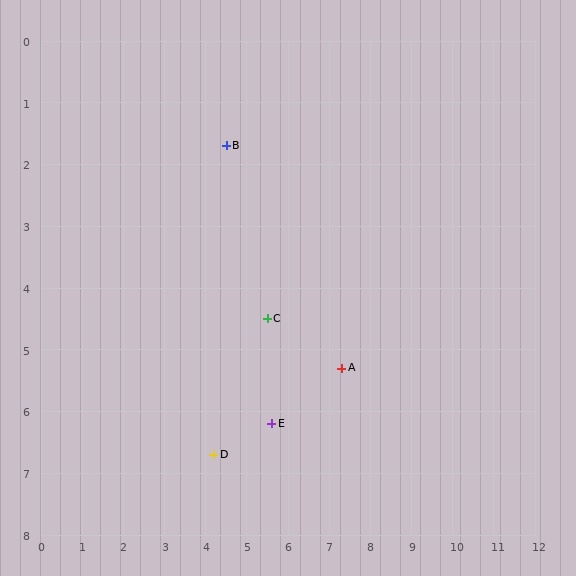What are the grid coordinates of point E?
Point E is at approximately (5.6, 6.2).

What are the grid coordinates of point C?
Point C is at approximately (5.5, 4.5).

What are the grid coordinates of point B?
Point B is at approximately (4.5, 1.7).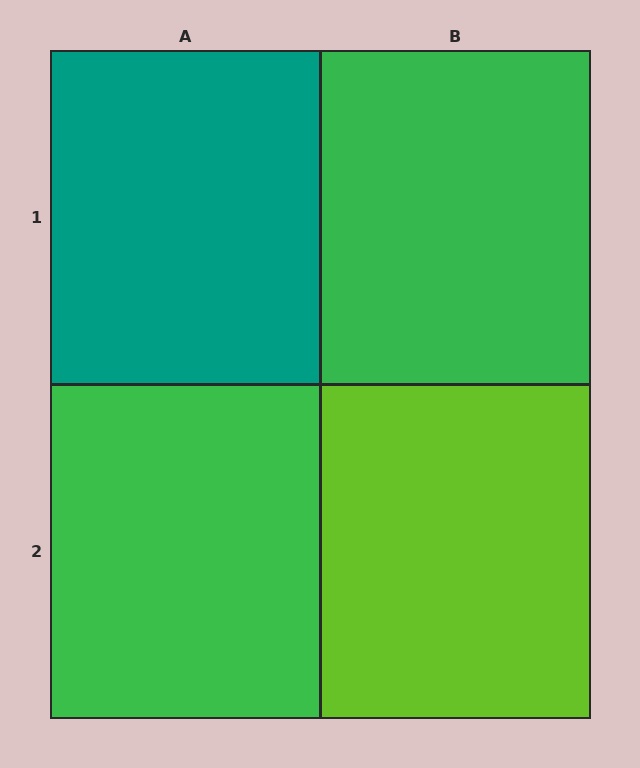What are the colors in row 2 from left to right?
Green, lime.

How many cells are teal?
1 cell is teal.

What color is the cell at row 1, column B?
Green.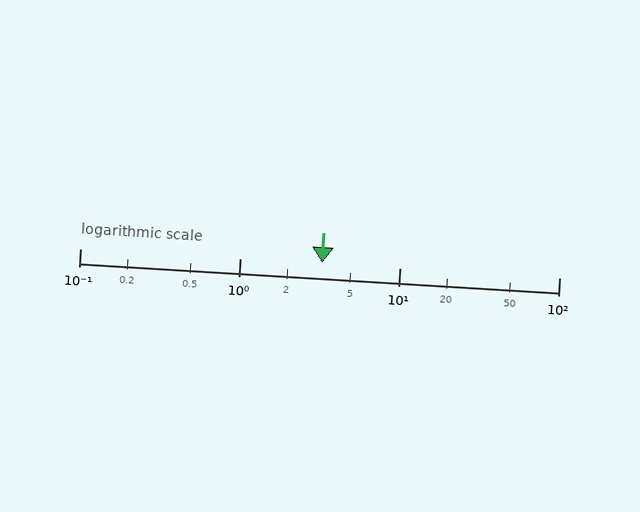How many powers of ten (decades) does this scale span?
The scale spans 3 decades, from 0.1 to 100.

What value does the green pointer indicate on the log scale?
The pointer indicates approximately 3.3.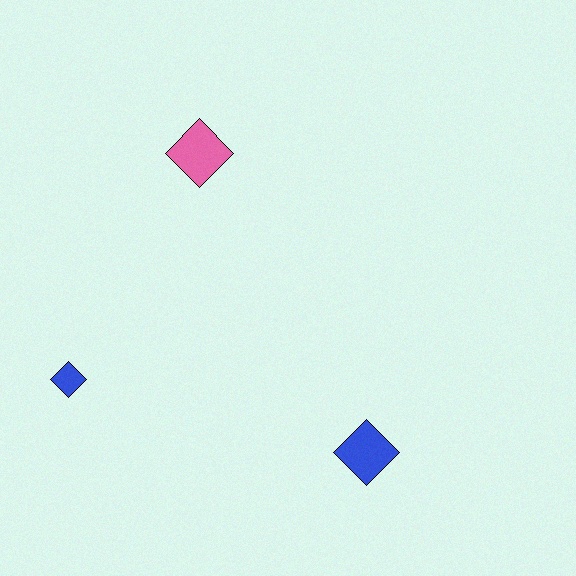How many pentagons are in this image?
There are no pentagons.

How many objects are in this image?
There are 3 objects.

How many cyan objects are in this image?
There are no cyan objects.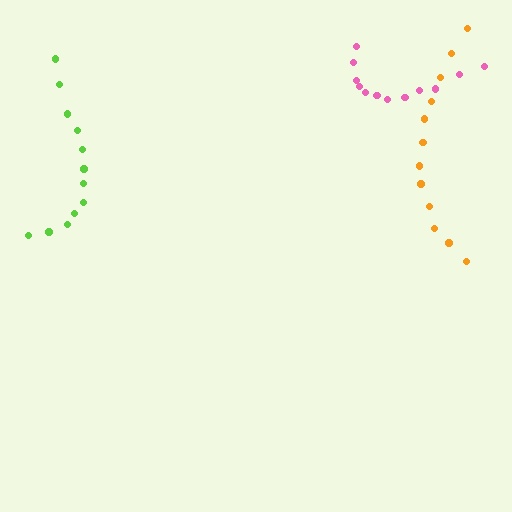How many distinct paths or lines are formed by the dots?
There are 3 distinct paths.